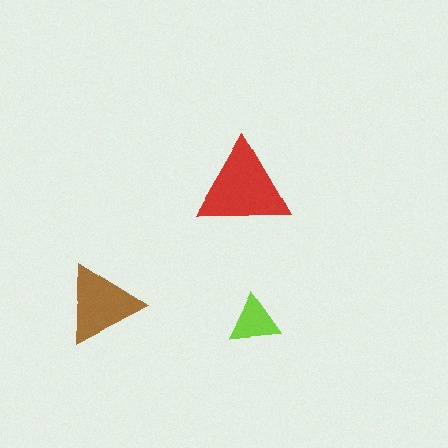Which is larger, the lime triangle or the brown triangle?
The brown one.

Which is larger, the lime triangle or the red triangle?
The red one.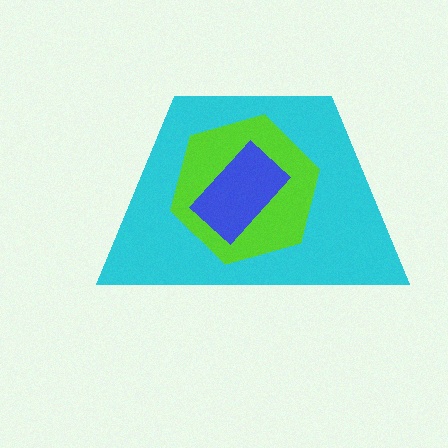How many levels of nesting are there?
3.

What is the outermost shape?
The cyan trapezoid.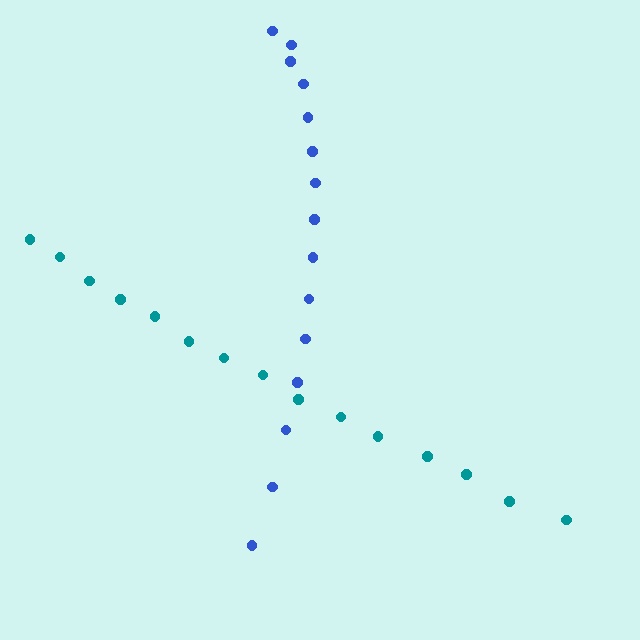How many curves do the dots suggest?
There are 2 distinct paths.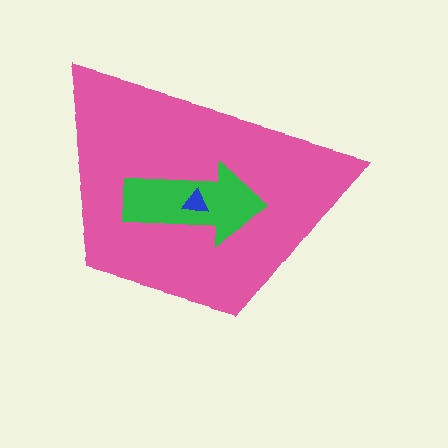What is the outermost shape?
The pink trapezoid.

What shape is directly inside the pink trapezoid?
The green arrow.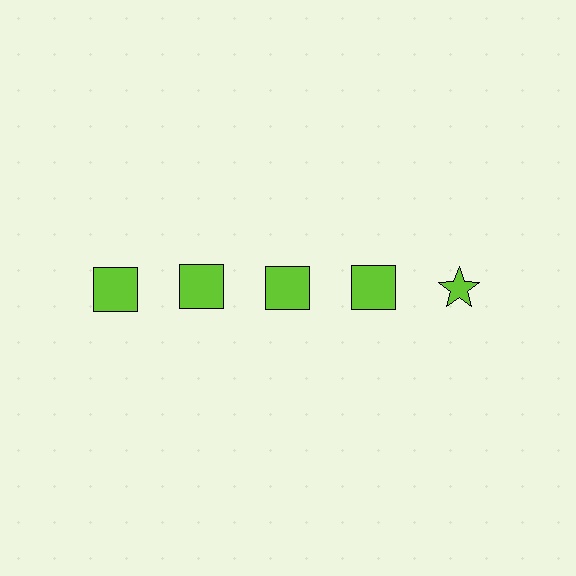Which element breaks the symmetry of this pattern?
The lime star in the top row, rightmost column breaks the symmetry. All other shapes are lime squares.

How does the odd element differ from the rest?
It has a different shape: star instead of square.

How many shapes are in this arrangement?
There are 5 shapes arranged in a grid pattern.